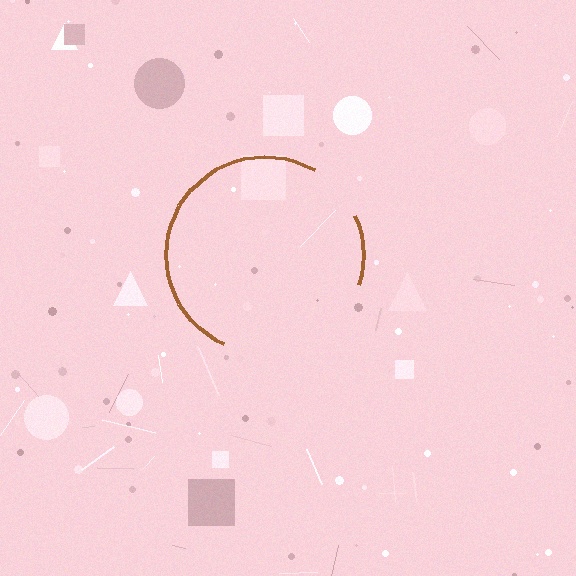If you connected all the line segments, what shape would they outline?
They would outline a circle.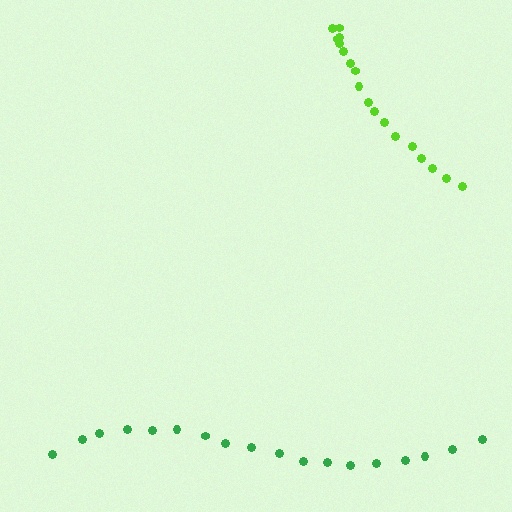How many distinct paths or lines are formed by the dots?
There are 2 distinct paths.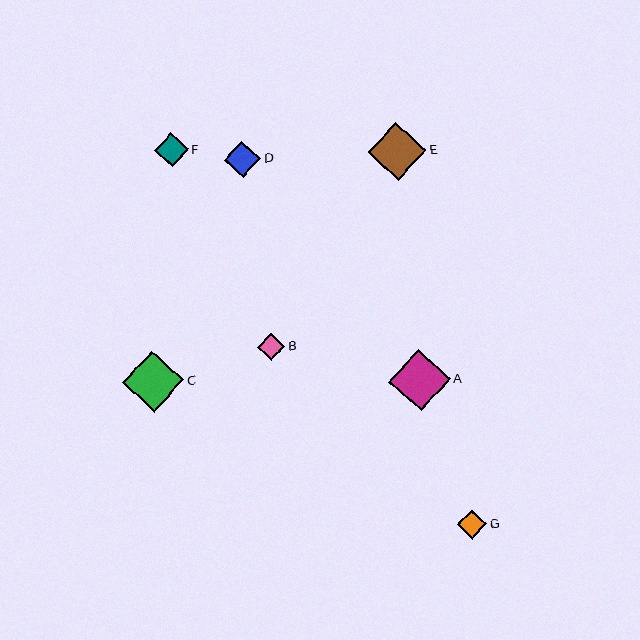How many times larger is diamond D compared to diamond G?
Diamond D is approximately 1.2 times the size of diamond G.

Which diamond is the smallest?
Diamond B is the smallest with a size of approximately 27 pixels.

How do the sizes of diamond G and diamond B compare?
Diamond G and diamond B are approximately the same size.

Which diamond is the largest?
Diamond A is the largest with a size of approximately 62 pixels.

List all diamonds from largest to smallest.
From largest to smallest: A, C, E, D, F, G, B.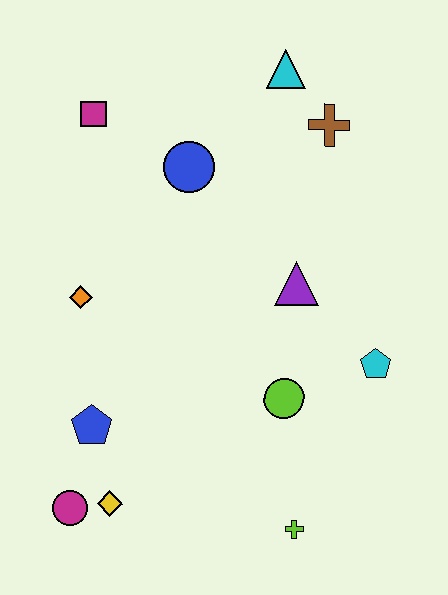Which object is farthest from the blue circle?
The lime cross is farthest from the blue circle.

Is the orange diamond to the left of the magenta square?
Yes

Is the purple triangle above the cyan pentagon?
Yes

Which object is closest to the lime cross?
The lime circle is closest to the lime cross.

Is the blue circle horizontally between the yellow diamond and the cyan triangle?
Yes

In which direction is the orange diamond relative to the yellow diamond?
The orange diamond is above the yellow diamond.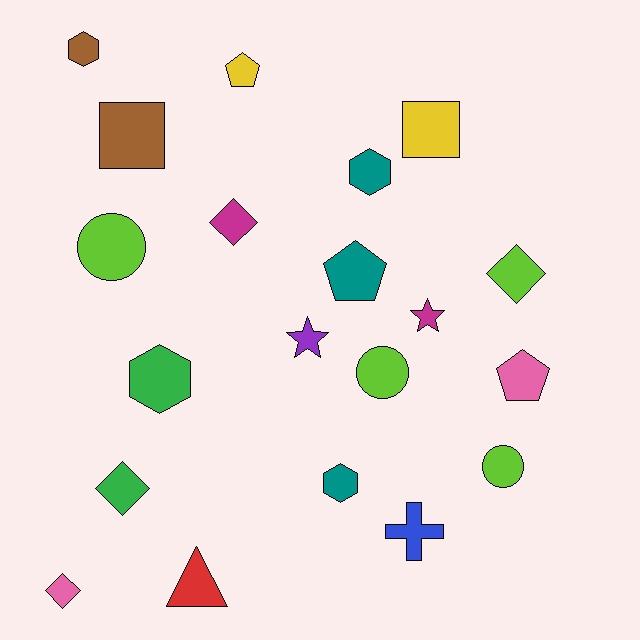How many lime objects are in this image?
There are 4 lime objects.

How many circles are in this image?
There are 3 circles.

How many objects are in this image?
There are 20 objects.